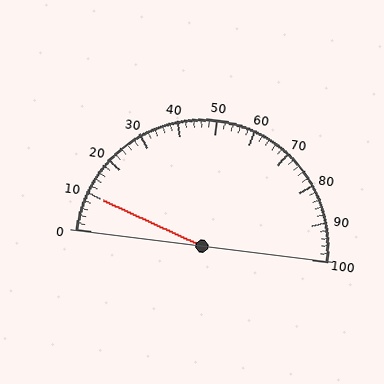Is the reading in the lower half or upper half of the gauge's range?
The reading is in the lower half of the range (0 to 100).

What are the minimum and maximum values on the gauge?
The gauge ranges from 0 to 100.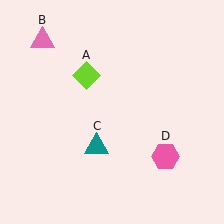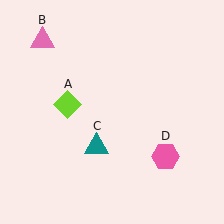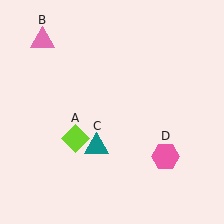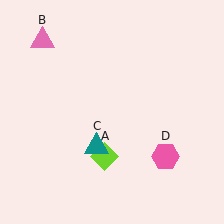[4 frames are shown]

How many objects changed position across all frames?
1 object changed position: lime diamond (object A).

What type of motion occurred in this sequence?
The lime diamond (object A) rotated counterclockwise around the center of the scene.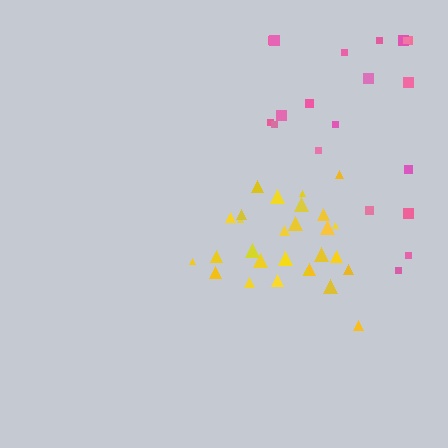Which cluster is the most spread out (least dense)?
Pink.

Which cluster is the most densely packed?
Yellow.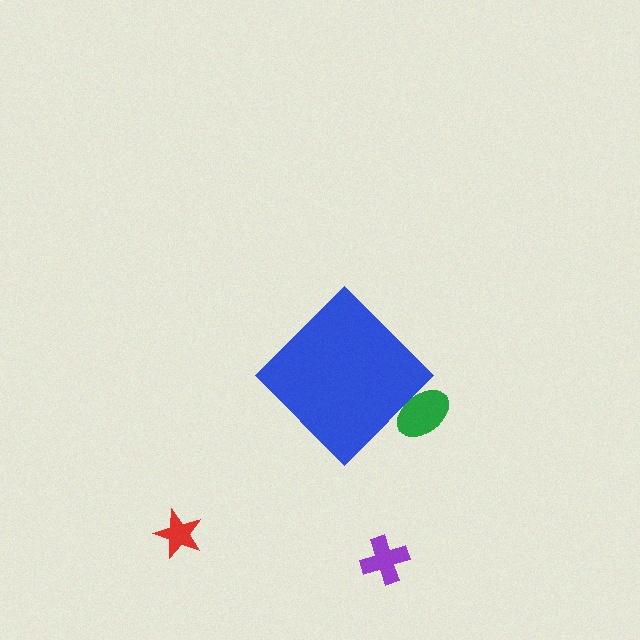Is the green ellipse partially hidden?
Yes, the green ellipse is partially hidden behind the blue diamond.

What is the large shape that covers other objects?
A blue diamond.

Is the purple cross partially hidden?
No, the purple cross is fully visible.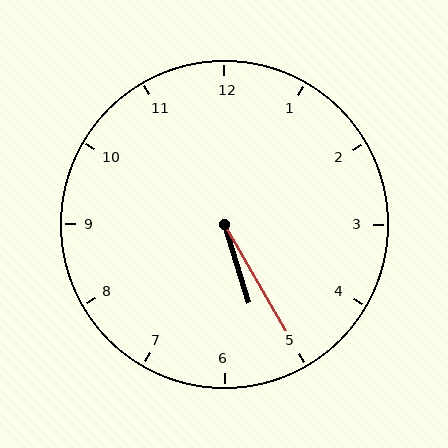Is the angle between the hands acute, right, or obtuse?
It is acute.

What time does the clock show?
5:25.